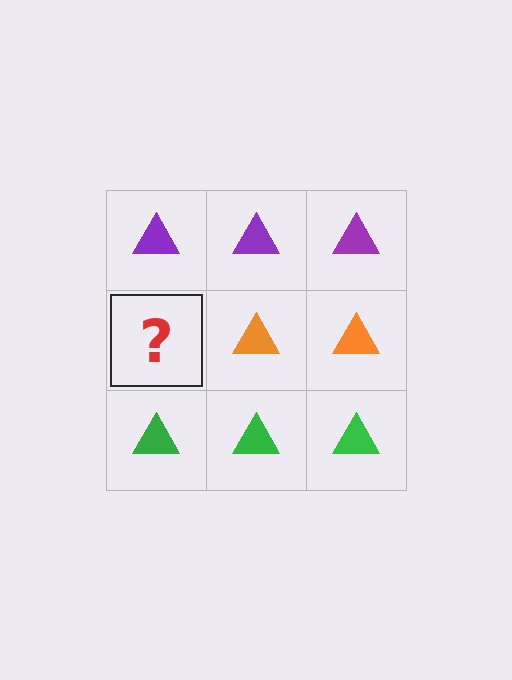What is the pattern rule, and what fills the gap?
The rule is that each row has a consistent color. The gap should be filled with an orange triangle.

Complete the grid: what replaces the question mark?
The question mark should be replaced with an orange triangle.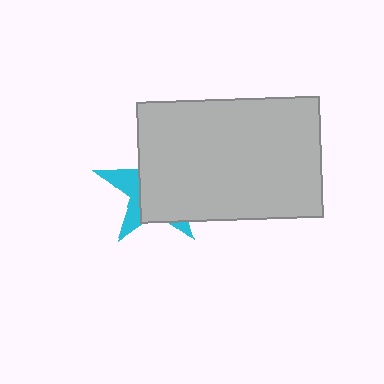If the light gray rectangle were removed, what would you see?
You would see the complete cyan star.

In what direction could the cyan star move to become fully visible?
The cyan star could move left. That would shift it out from behind the light gray rectangle entirely.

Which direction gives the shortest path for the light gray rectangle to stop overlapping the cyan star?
Moving right gives the shortest separation.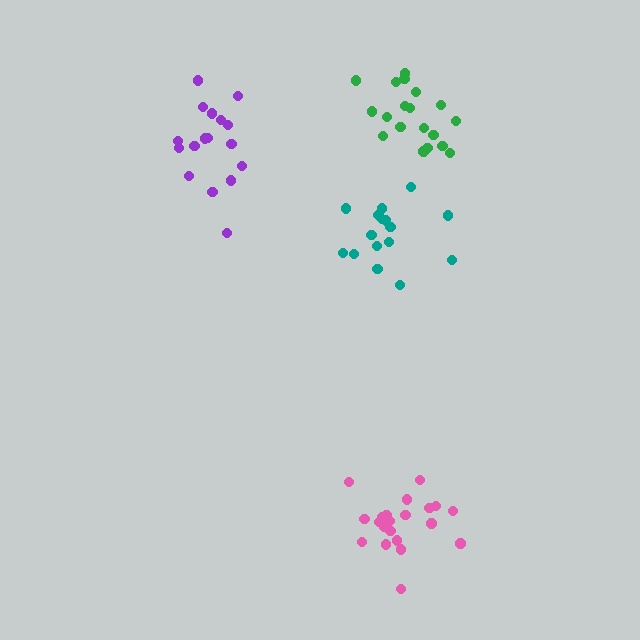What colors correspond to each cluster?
The clusters are colored: pink, teal, green, purple.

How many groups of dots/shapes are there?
There are 4 groups.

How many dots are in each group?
Group 1: 21 dots, Group 2: 16 dots, Group 3: 20 dots, Group 4: 17 dots (74 total).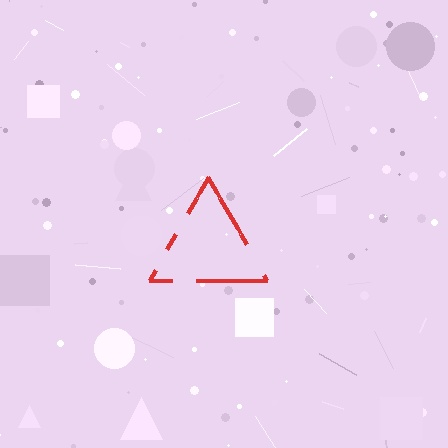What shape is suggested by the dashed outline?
The dashed outline suggests a triangle.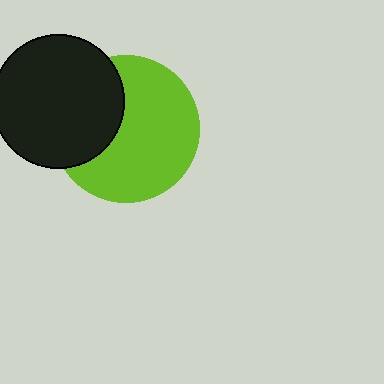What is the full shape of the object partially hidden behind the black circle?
The partially hidden object is a lime circle.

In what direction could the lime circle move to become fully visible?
The lime circle could move right. That would shift it out from behind the black circle entirely.